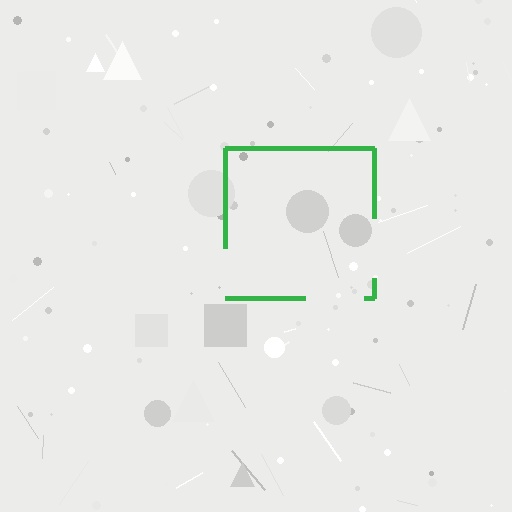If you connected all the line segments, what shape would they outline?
They would outline a square.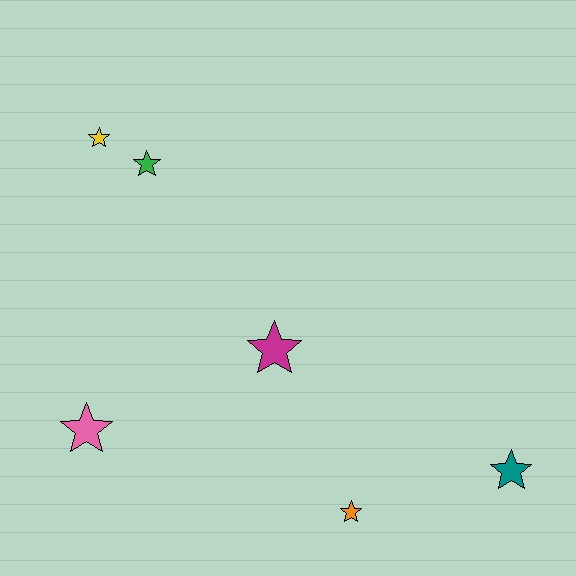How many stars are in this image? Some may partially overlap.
There are 6 stars.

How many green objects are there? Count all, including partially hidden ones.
There is 1 green object.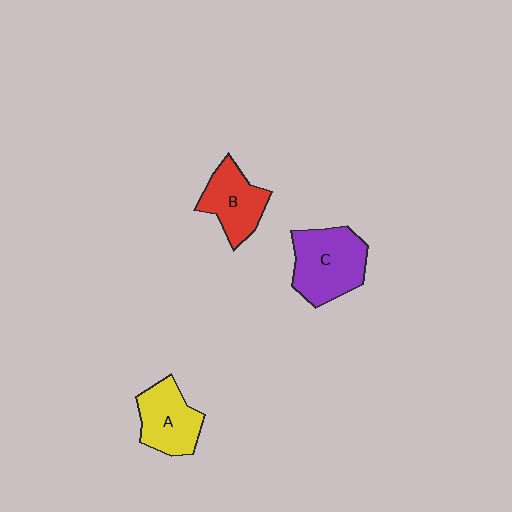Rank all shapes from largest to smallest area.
From largest to smallest: C (purple), A (yellow), B (red).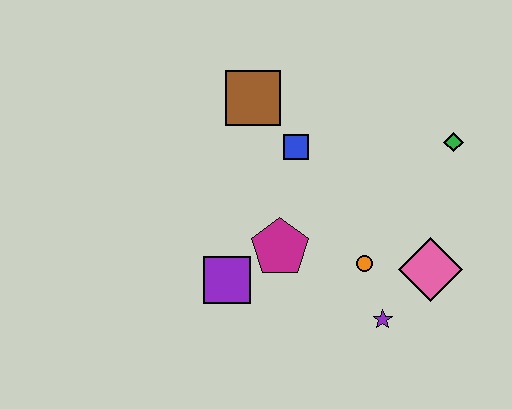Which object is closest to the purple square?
The magenta pentagon is closest to the purple square.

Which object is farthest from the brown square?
The purple star is farthest from the brown square.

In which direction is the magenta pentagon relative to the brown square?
The magenta pentagon is below the brown square.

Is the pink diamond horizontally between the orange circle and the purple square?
No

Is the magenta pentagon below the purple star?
No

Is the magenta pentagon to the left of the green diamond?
Yes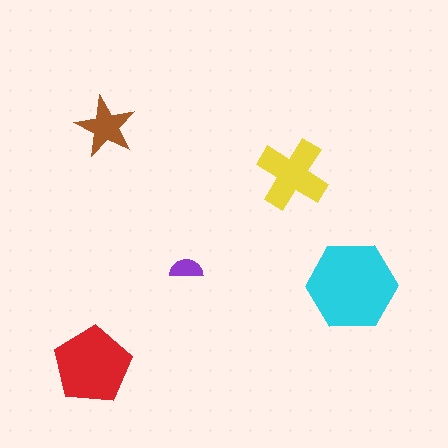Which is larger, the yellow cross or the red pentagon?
The red pentagon.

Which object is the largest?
The cyan hexagon.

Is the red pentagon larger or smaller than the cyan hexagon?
Smaller.